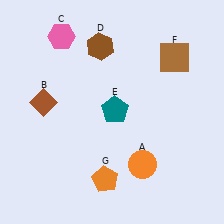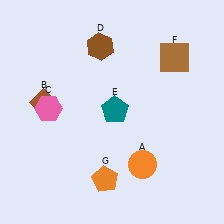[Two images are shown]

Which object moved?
The pink hexagon (C) moved down.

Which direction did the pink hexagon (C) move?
The pink hexagon (C) moved down.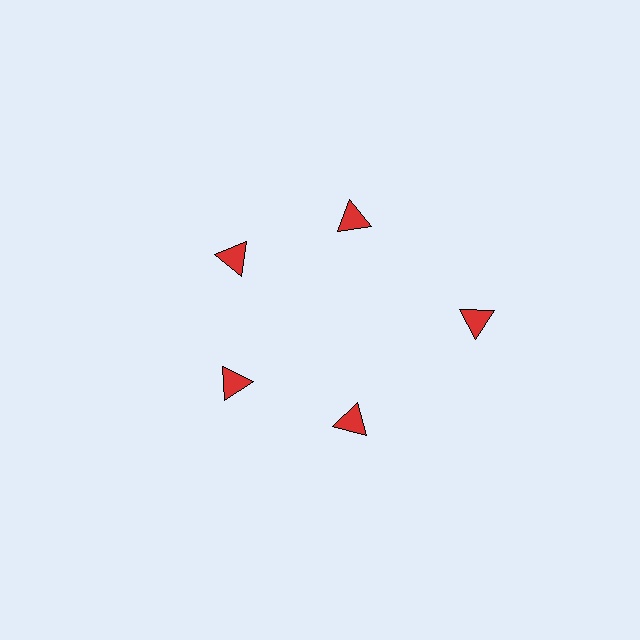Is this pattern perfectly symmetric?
No. The 5 red triangles are arranged in a ring, but one element near the 3 o'clock position is pushed outward from the center, breaking the 5-fold rotational symmetry.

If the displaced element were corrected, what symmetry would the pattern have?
It would have 5-fold rotational symmetry — the pattern would map onto itself every 72 degrees.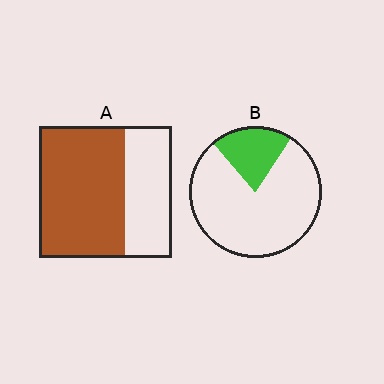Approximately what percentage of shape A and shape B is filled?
A is approximately 65% and B is approximately 20%.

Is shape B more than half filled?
No.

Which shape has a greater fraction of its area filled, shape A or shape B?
Shape A.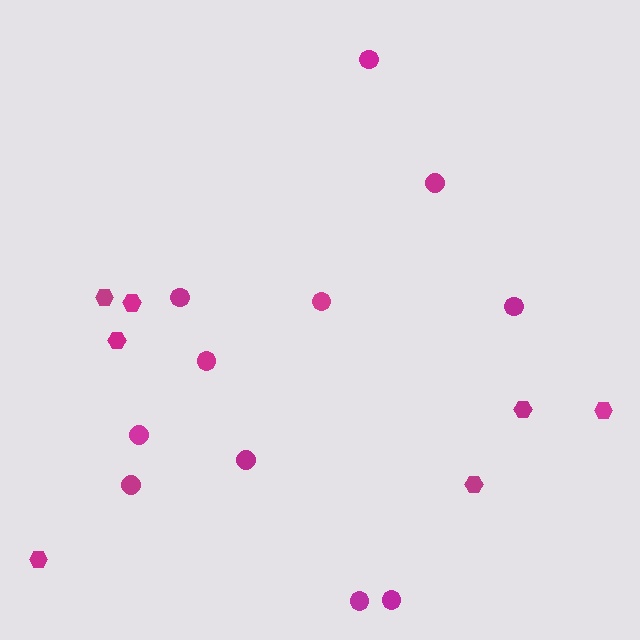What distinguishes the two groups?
There are 2 groups: one group of circles (11) and one group of hexagons (7).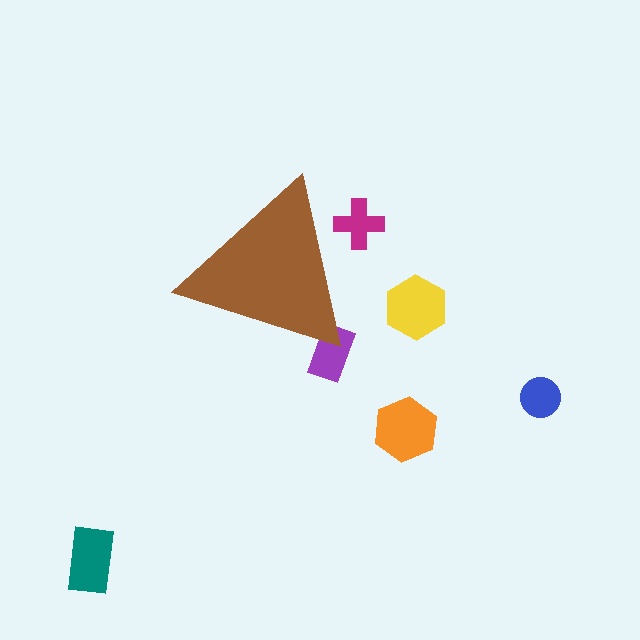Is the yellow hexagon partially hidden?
No, the yellow hexagon is fully visible.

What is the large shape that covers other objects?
A brown triangle.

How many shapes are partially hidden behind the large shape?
2 shapes are partially hidden.